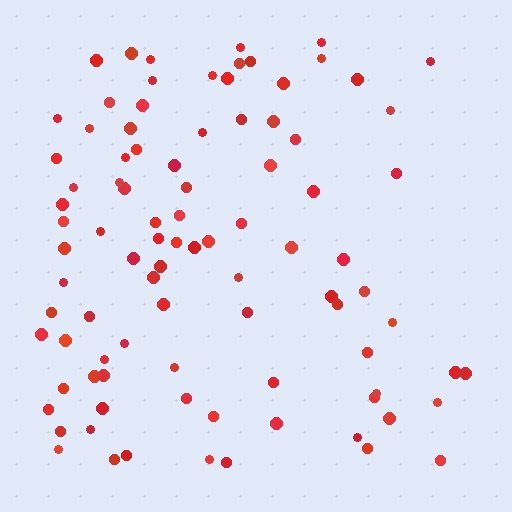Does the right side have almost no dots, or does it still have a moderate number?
Still a moderate number, just noticeably fewer than the left.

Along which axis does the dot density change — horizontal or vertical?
Horizontal.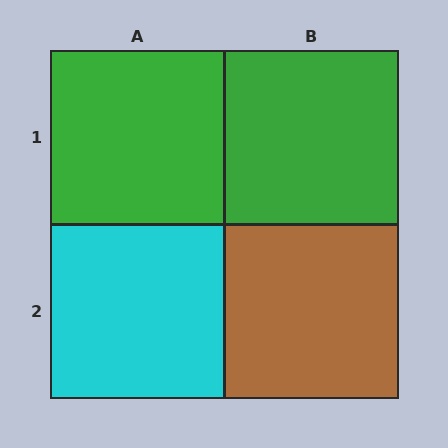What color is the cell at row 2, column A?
Cyan.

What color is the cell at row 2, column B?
Brown.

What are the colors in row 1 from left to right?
Green, green.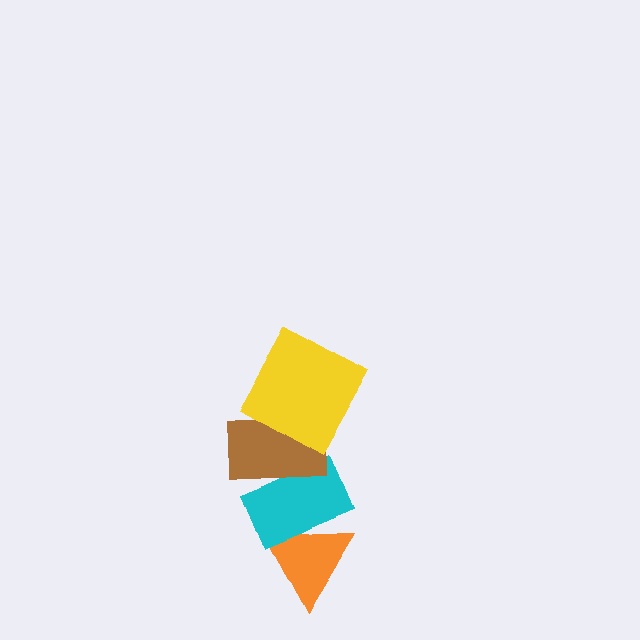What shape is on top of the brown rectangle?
The yellow square is on top of the brown rectangle.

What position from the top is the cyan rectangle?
The cyan rectangle is 3rd from the top.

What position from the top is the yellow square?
The yellow square is 1st from the top.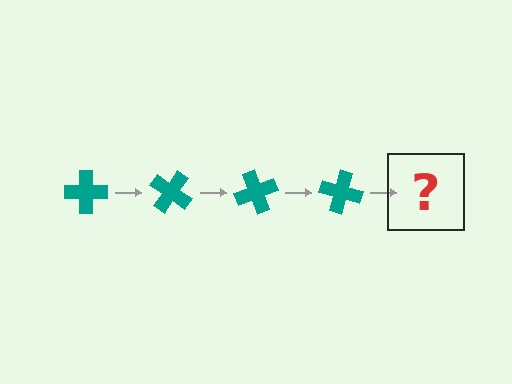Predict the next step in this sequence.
The next step is a teal cross rotated 140 degrees.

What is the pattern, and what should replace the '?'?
The pattern is that the cross rotates 35 degrees each step. The '?' should be a teal cross rotated 140 degrees.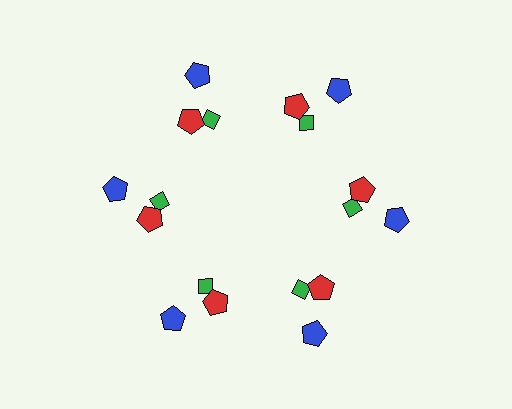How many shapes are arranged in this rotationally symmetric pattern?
There are 18 shapes, arranged in 6 groups of 3.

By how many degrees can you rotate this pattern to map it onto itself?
The pattern maps onto itself every 60 degrees of rotation.